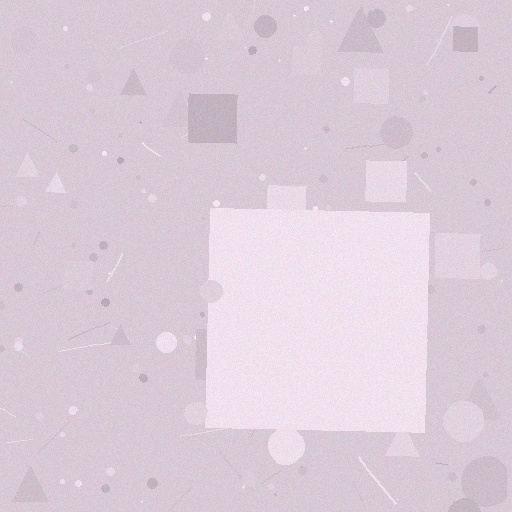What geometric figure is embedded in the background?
A square is embedded in the background.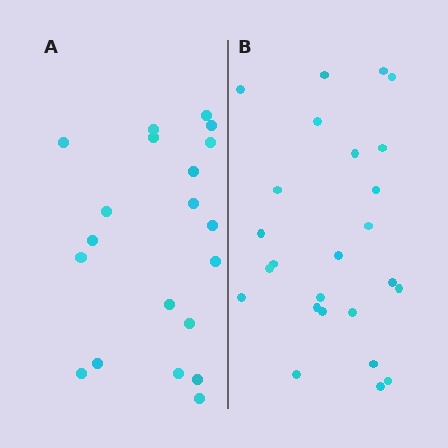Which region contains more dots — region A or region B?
Region B (the right region) has more dots.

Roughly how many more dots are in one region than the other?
Region B has about 5 more dots than region A.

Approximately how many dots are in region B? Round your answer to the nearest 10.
About 20 dots. (The exact count is 25, which rounds to 20.)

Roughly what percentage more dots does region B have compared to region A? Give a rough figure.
About 25% more.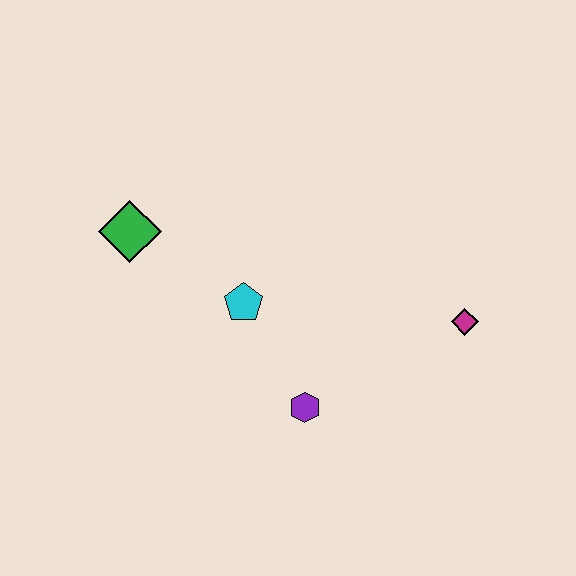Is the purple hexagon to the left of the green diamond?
No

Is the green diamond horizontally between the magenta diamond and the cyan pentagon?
No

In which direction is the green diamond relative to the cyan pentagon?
The green diamond is to the left of the cyan pentagon.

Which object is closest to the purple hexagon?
The cyan pentagon is closest to the purple hexagon.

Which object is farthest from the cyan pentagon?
The magenta diamond is farthest from the cyan pentagon.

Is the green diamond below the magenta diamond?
No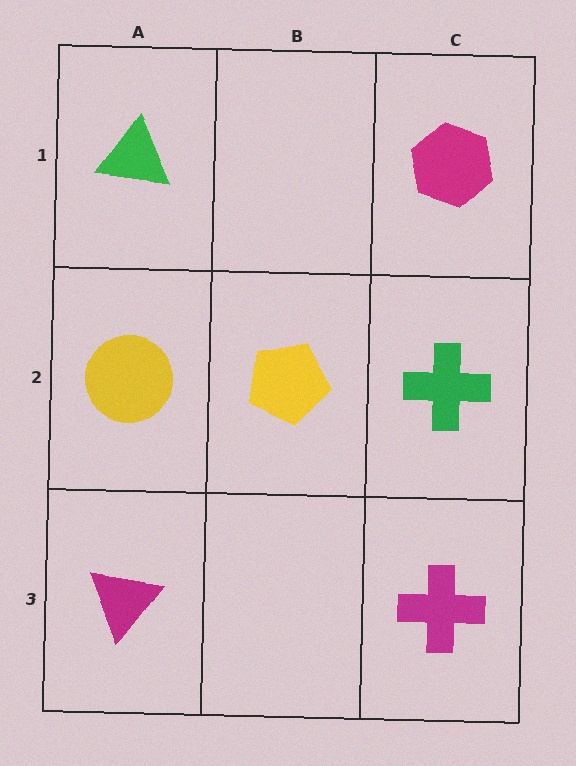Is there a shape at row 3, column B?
No, that cell is empty.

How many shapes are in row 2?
3 shapes.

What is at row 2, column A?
A yellow circle.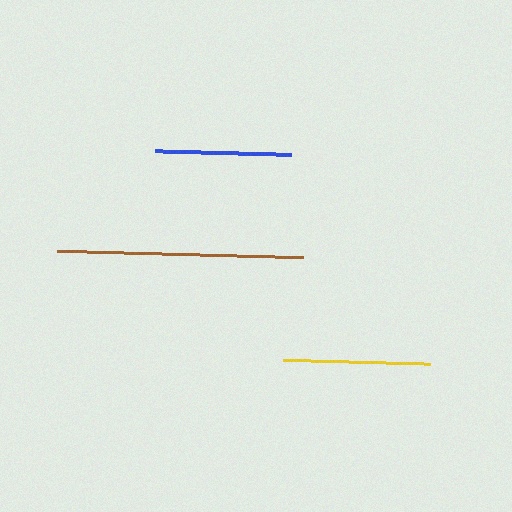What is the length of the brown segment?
The brown segment is approximately 246 pixels long.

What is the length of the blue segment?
The blue segment is approximately 136 pixels long.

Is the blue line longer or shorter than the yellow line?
The yellow line is longer than the blue line.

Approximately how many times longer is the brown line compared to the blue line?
The brown line is approximately 1.8 times the length of the blue line.